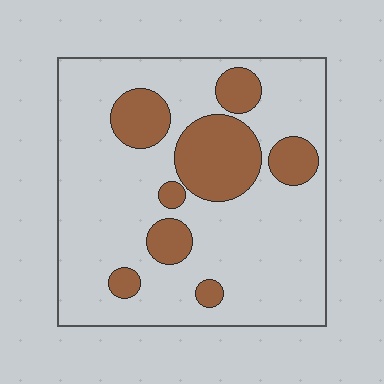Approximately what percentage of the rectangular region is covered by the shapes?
Approximately 25%.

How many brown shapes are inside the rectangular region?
8.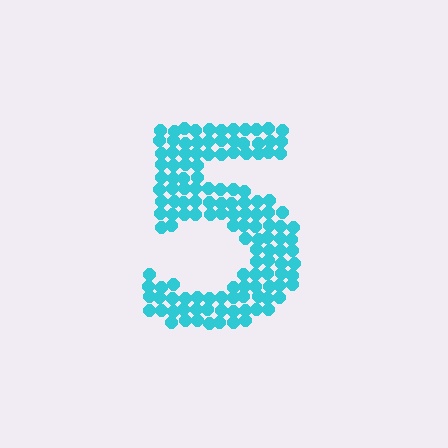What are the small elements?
The small elements are circles.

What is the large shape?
The large shape is the digit 5.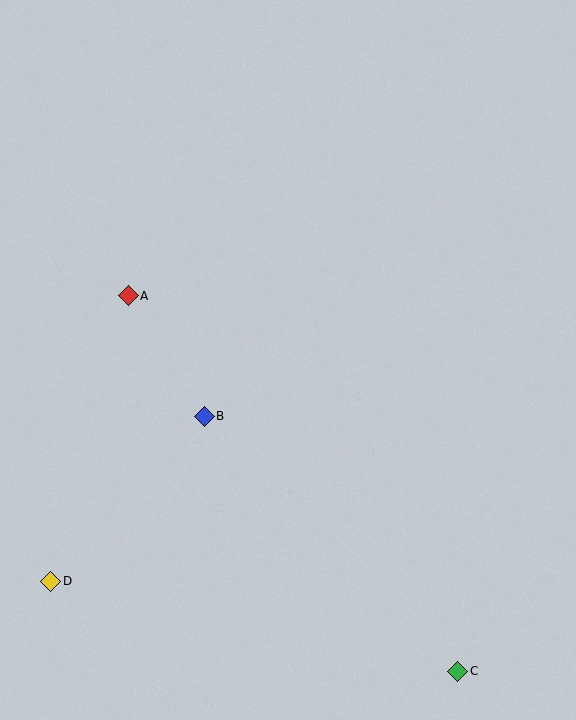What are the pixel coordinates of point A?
Point A is at (128, 296).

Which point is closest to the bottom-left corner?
Point D is closest to the bottom-left corner.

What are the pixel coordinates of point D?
Point D is at (51, 581).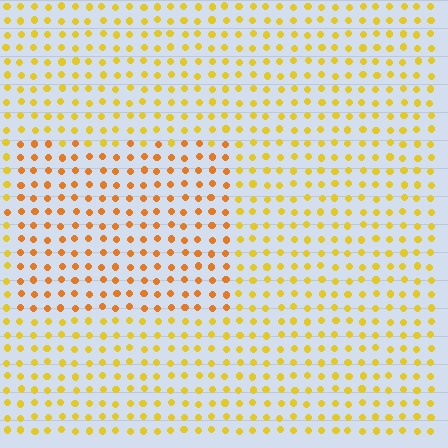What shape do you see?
I see a rectangle.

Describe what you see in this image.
The image is filled with small yellow elements in a uniform arrangement. A rectangle-shaped region is visible where the elements are tinted to a slightly different hue, forming a subtle color boundary.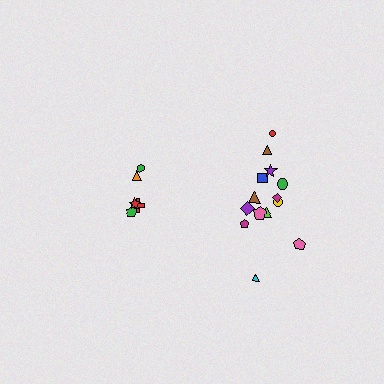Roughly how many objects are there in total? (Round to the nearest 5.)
Roughly 20 objects in total.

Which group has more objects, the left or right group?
The right group.